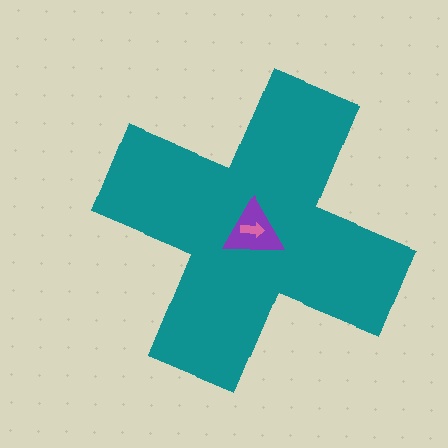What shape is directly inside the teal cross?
The purple triangle.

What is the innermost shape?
The pink arrow.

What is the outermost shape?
The teal cross.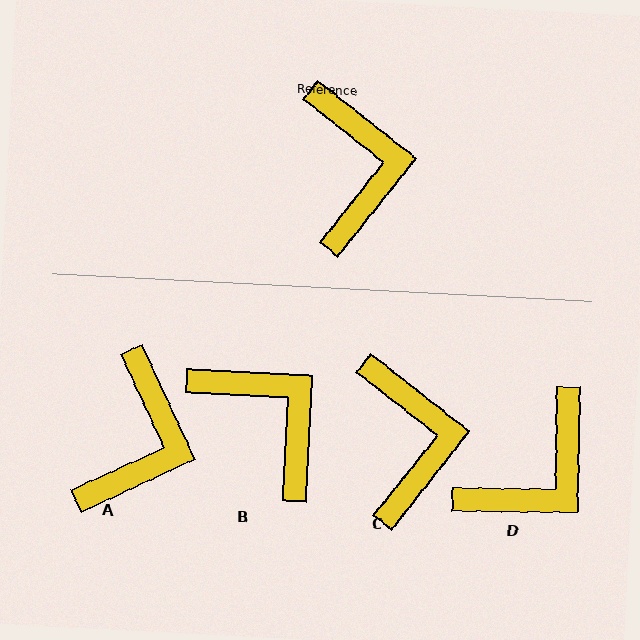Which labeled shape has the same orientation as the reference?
C.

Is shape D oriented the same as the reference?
No, it is off by about 52 degrees.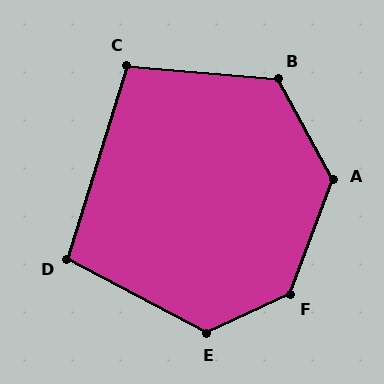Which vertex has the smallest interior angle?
D, at approximately 101 degrees.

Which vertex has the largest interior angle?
F, at approximately 135 degrees.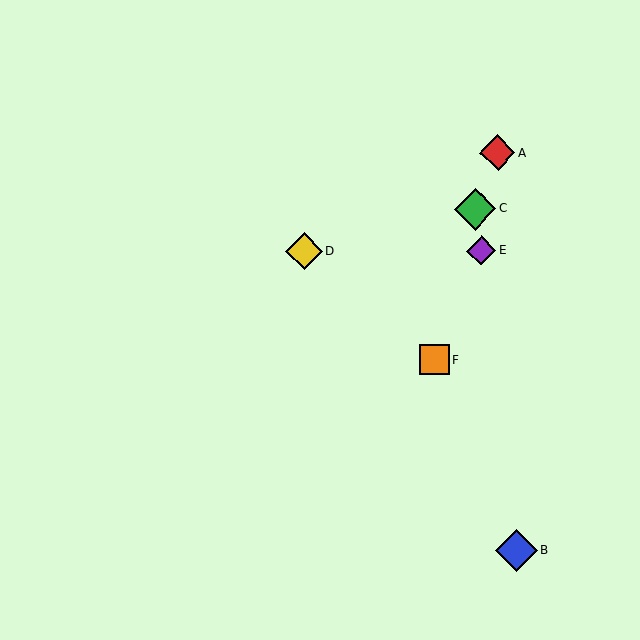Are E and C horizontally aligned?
No, E is at y≈251 and C is at y≈209.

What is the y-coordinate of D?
Object D is at y≈251.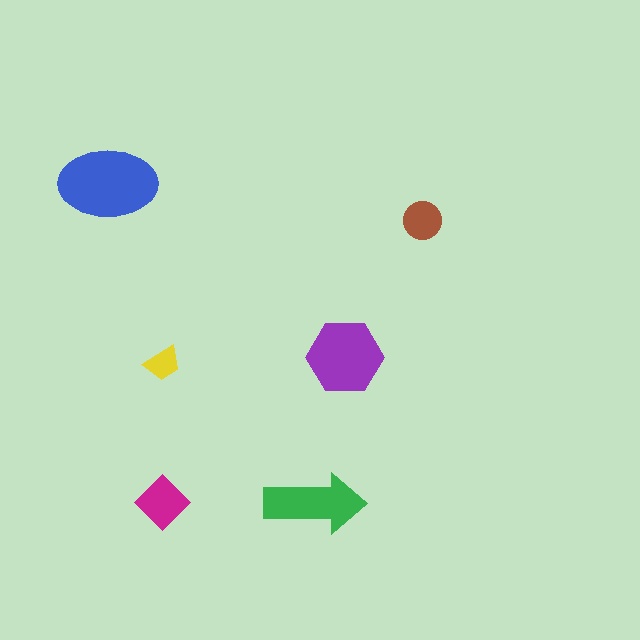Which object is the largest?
The blue ellipse.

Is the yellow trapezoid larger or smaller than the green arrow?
Smaller.